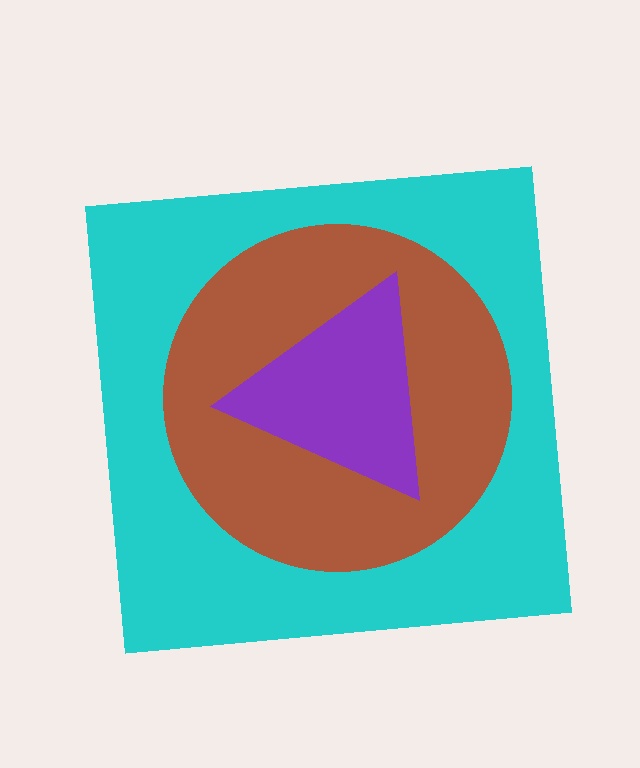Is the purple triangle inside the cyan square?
Yes.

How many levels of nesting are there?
3.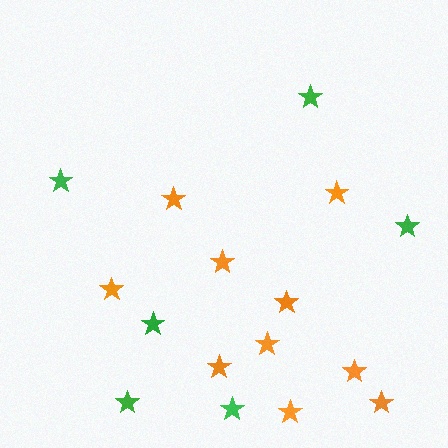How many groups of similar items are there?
There are 2 groups: one group of green stars (6) and one group of orange stars (10).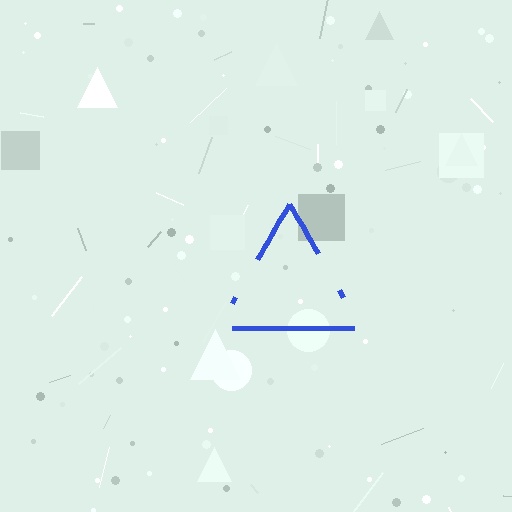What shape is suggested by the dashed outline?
The dashed outline suggests a triangle.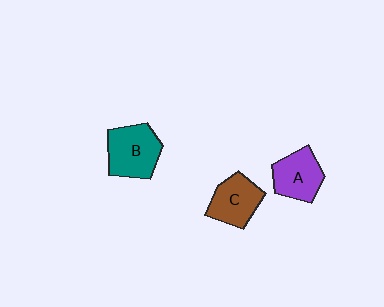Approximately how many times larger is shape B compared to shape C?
Approximately 1.2 times.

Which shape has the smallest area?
Shape C (brown).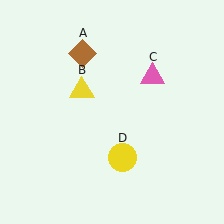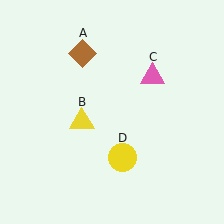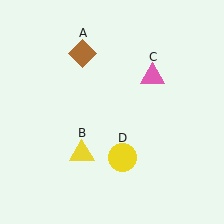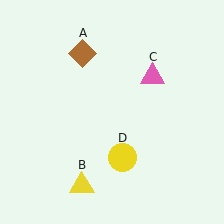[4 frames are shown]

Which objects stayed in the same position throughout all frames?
Brown diamond (object A) and pink triangle (object C) and yellow circle (object D) remained stationary.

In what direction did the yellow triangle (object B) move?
The yellow triangle (object B) moved down.